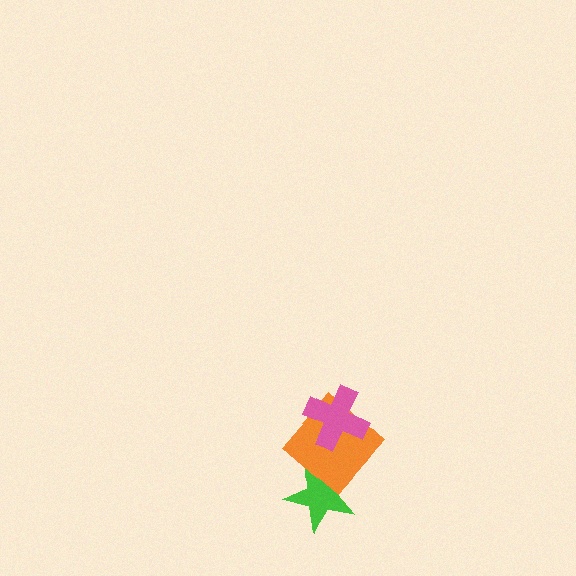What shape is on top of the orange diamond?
The pink cross is on top of the orange diamond.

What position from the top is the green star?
The green star is 3rd from the top.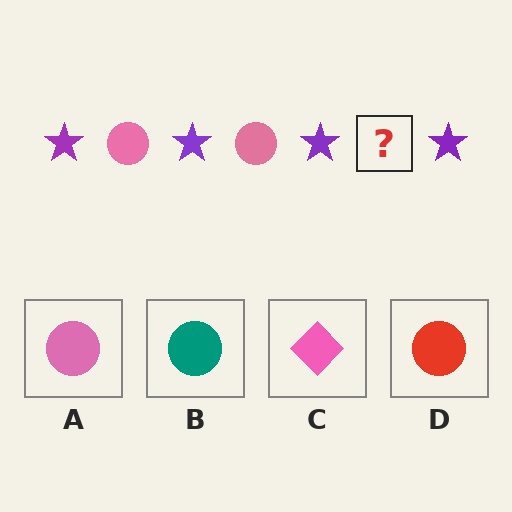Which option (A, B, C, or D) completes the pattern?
A.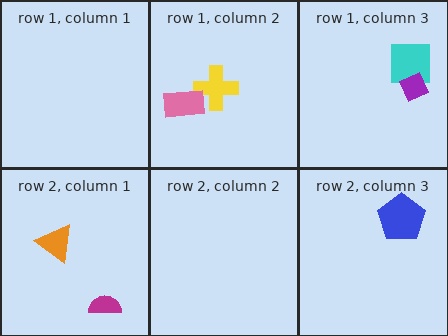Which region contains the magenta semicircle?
The row 2, column 1 region.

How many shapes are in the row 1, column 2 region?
2.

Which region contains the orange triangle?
The row 2, column 1 region.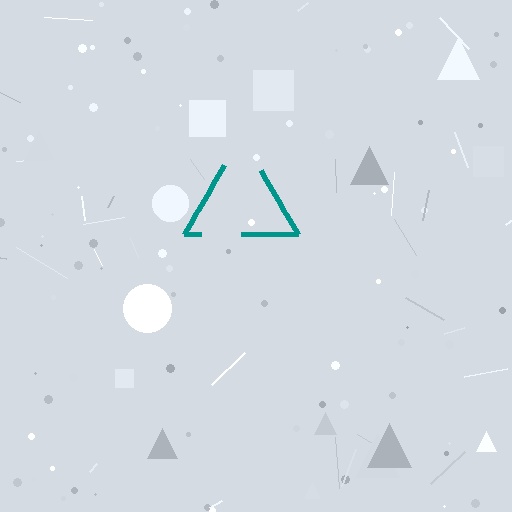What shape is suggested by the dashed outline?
The dashed outline suggests a triangle.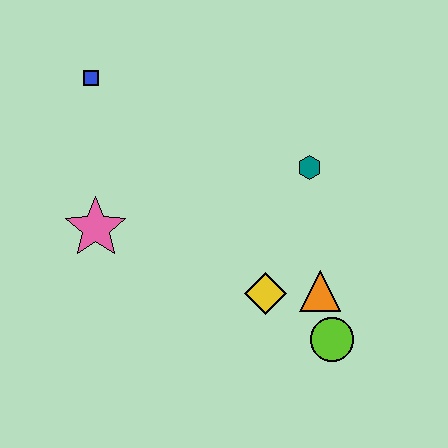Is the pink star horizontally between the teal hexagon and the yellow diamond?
No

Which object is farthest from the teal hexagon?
The blue square is farthest from the teal hexagon.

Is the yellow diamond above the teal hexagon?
No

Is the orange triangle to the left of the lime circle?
Yes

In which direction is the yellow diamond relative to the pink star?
The yellow diamond is to the right of the pink star.